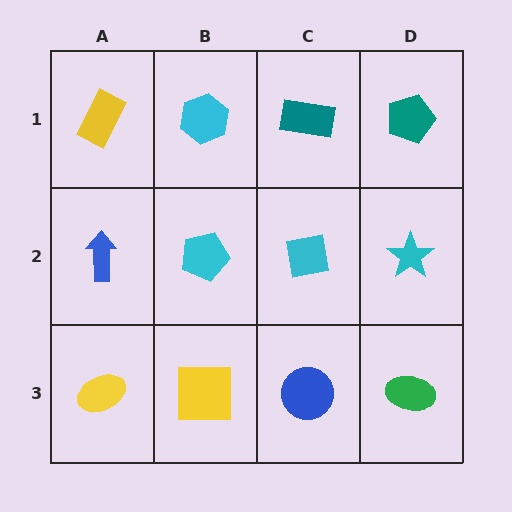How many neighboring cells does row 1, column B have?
3.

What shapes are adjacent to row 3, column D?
A cyan star (row 2, column D), a blue circle (row 3, column C).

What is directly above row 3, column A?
A blue arrow.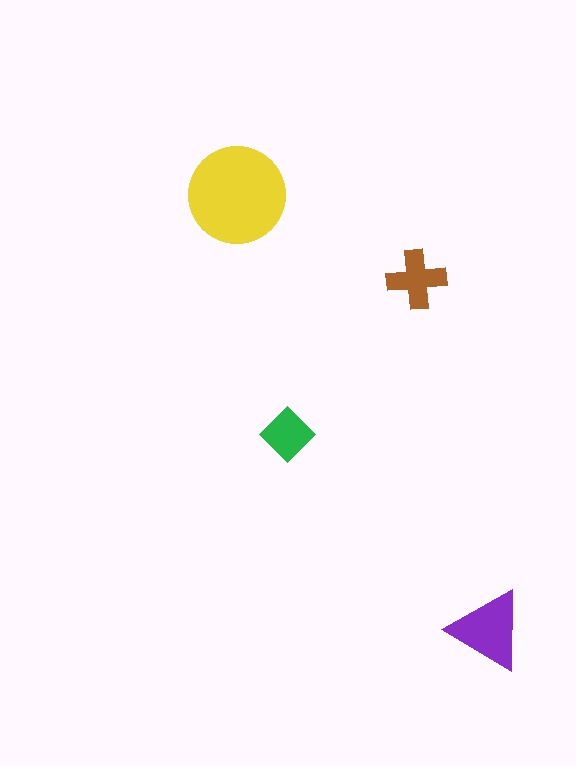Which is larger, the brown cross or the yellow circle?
The yellow circle.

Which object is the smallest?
The green diamond.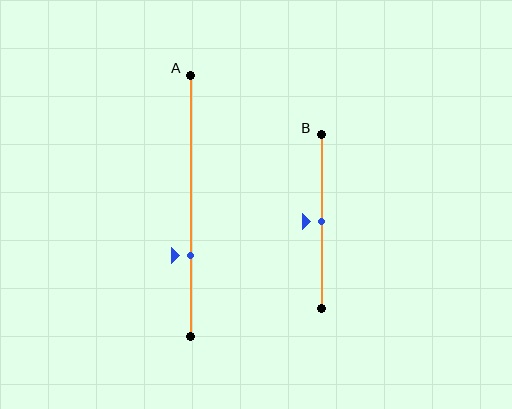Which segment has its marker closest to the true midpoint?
Segment B has its marker closest to the true midpoint.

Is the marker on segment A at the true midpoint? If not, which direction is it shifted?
No, the marker on segment A is shifted downward by about 19% of the segment length.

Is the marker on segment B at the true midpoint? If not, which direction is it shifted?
Yes, the marker on segment B is at the true midpoint.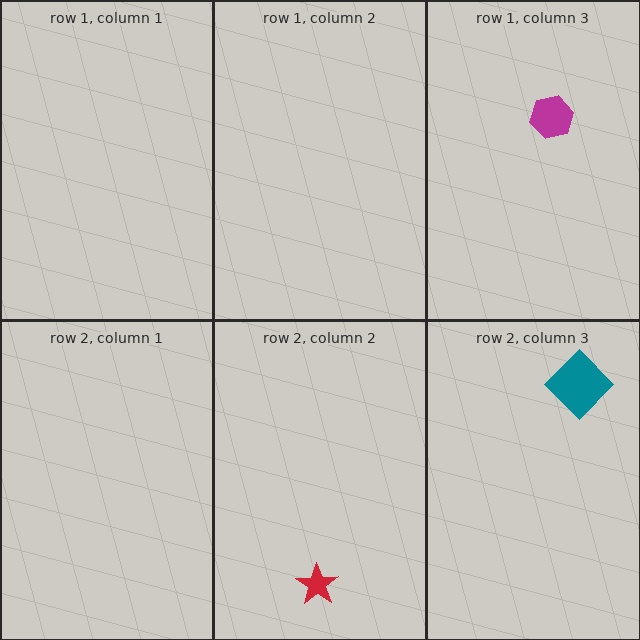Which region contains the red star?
The row 2, column 2 region.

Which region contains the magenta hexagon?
The row 1, column 3 region.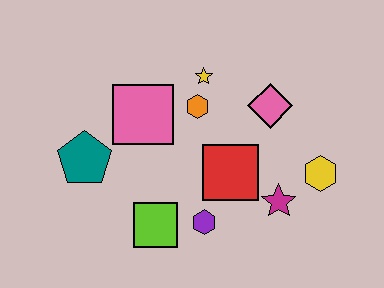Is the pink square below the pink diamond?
Yes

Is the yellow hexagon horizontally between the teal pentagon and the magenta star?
No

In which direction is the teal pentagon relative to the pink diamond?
The teal pentagon is to the left of the pink diamond.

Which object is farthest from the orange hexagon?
The yellow hexagon is farthest from the orange hexagon.